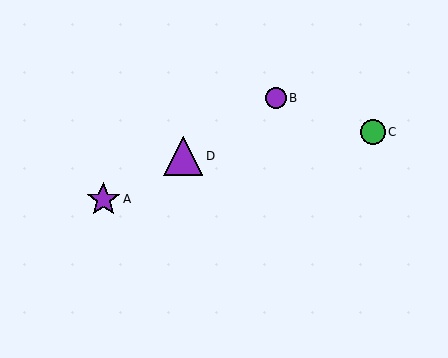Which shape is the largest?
The purple triangle (labeled D) is the largest.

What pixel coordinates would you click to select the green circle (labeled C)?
Click at (373, 132) to select the green circle C.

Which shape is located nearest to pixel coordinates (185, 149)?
The purple triangle (labeled D) at (183, 156) is nearest to that location.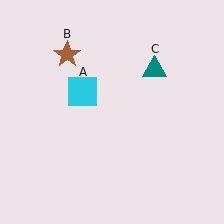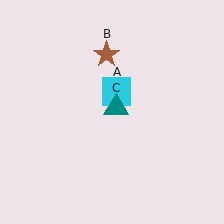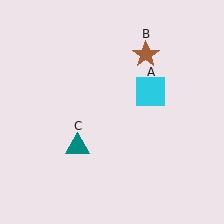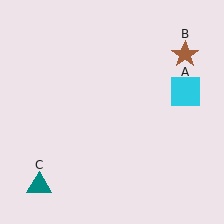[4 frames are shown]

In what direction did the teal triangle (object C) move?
The teal triangle (object C) moved down and to the left.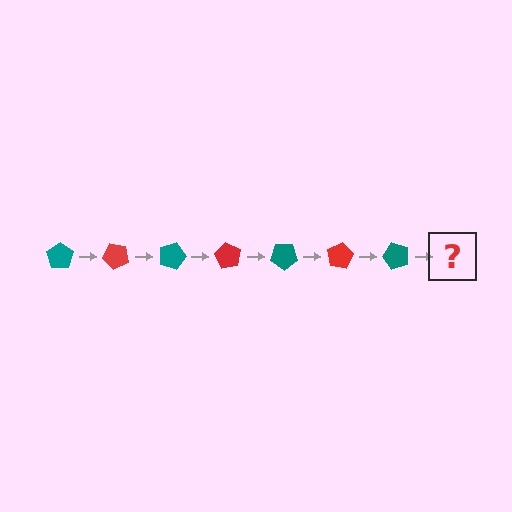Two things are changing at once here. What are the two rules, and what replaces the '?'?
The two rules are that it rotates 45 degrees each step and the color cycles through teal and red. The '?' should be a red pentagon, rotated 315 degrees from the start.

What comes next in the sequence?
The next element should be a red pentagon, rotated 315 degrees from the start.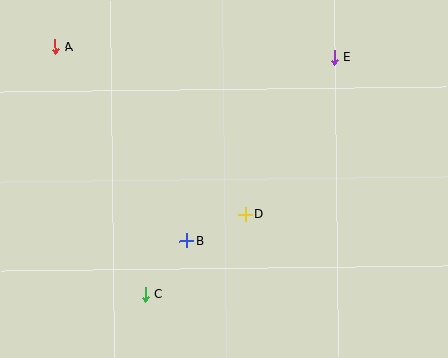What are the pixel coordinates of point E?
Point E is at (334, 57).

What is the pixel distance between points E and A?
The distance between E and A is 279 pixels.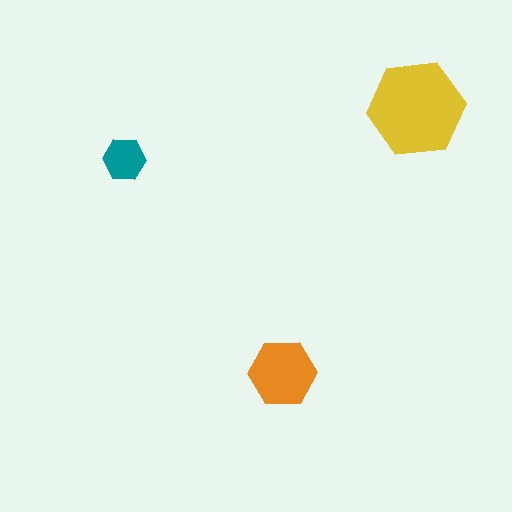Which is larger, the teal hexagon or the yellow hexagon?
The yellow one.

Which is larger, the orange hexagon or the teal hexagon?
The orange one.